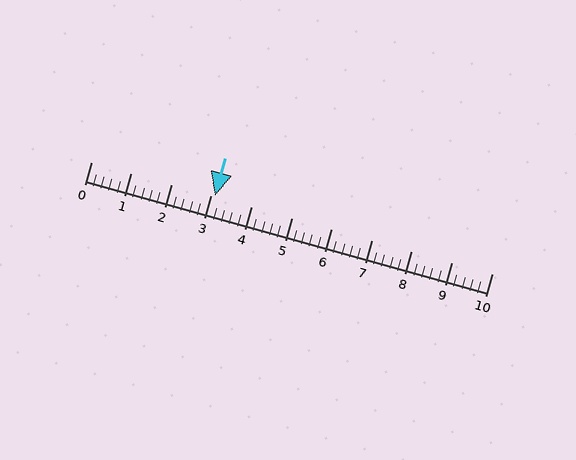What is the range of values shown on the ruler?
The ruler shows values from 0 to 10.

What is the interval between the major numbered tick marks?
The major tick marks are spaced 1 units apart.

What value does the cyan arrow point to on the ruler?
The cyan arrow points to approximately 3.1.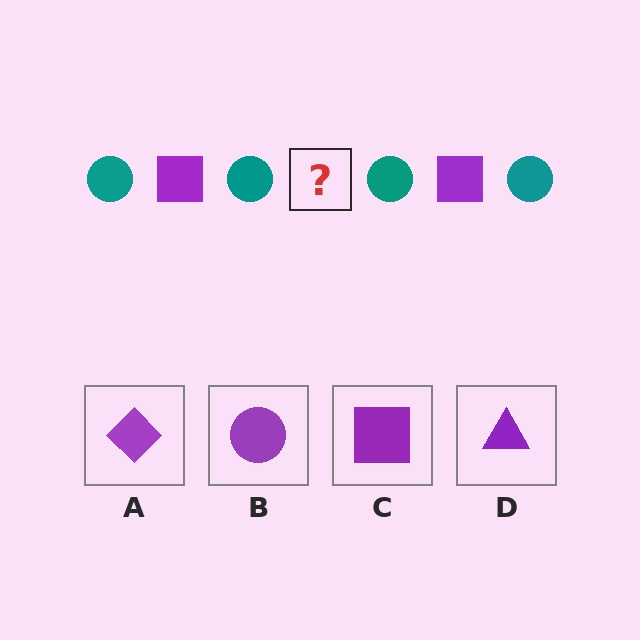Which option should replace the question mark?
Option C.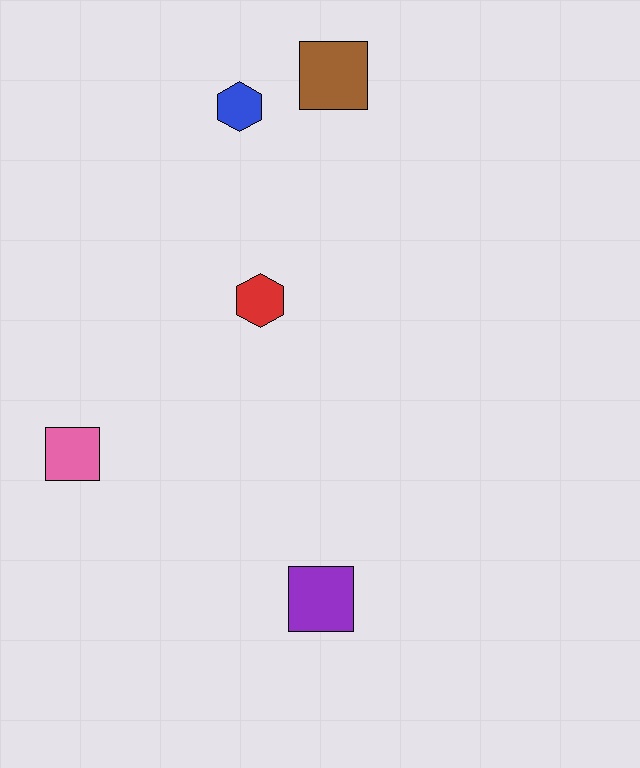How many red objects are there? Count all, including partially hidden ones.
There is 1 red object.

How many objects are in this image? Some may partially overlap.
There are 5 objects.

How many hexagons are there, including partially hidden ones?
There are 2 hexagons.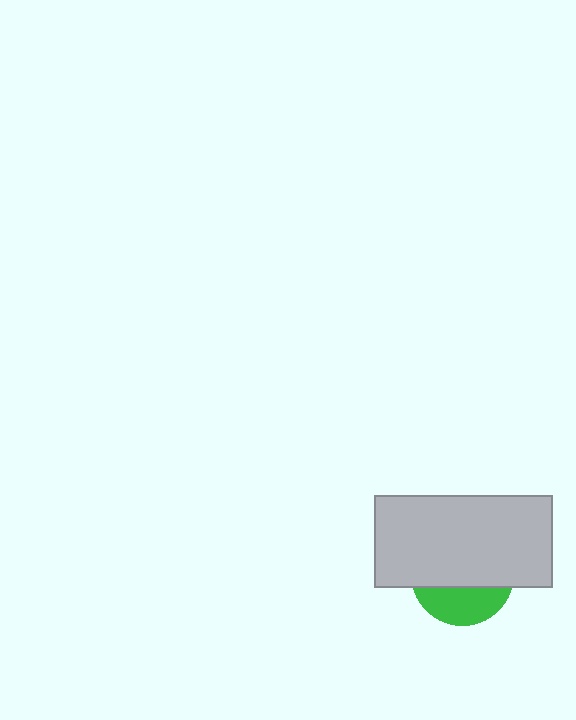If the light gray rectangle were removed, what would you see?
You would see the complete green circle.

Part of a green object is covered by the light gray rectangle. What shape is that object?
It is a circle.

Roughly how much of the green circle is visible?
A small part of it is visible (roughly 34%).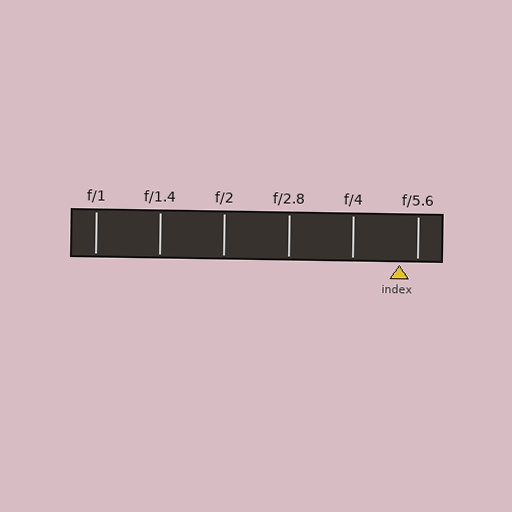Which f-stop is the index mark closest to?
The index mark is closest to f/5.6.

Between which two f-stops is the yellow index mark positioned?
The index mark is between f/4 and f/5.6.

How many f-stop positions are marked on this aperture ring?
There are 6 f-stop positions marked.